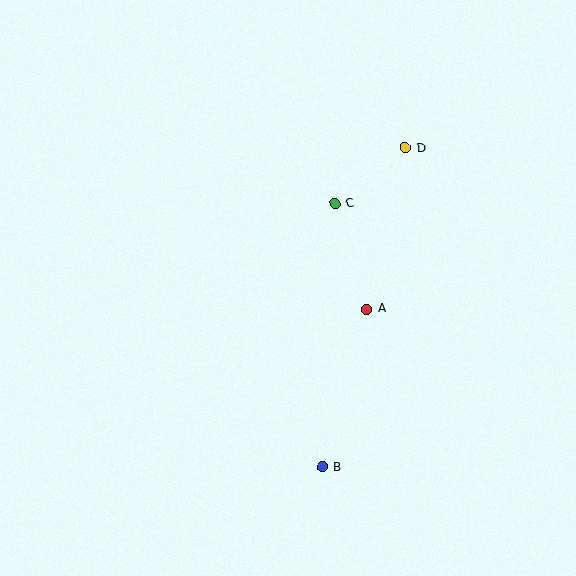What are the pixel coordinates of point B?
Point B is at (322, 467).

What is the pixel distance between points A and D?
The distance between A and D is 166 pixels.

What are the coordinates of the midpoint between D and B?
The midpoint between D and B is at (364, 308).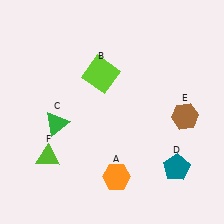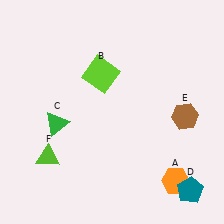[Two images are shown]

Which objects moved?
The objects that moved are: the orange hexagon (A), the teal pentagon (D).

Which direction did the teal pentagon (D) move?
The teal pentagon (D) moved down.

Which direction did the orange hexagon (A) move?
The orange hexagon (A) moved right.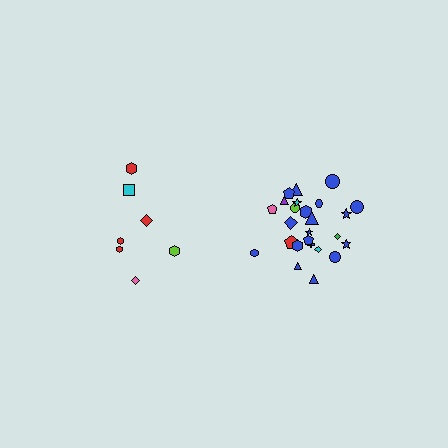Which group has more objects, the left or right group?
The right group.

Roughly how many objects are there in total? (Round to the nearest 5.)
Roughly 30 objects in total.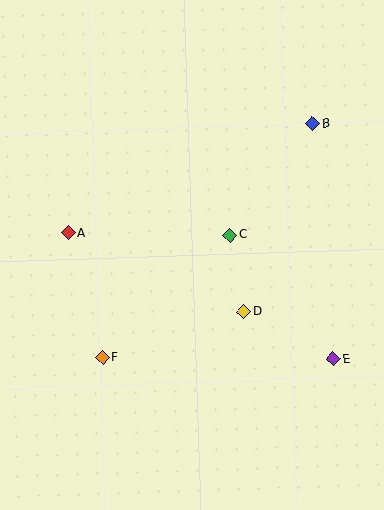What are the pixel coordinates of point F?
Point F is at (103, 357).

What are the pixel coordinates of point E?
Point E is at (333, 359).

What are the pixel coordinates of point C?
Point C is at (230, 235).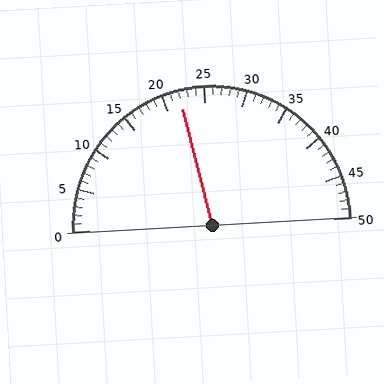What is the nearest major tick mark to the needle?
The nearest major tick mark is 20.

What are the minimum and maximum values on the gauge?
The gauge ranges from 0 to 50.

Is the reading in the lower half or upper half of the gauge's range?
The reading is in the lower half of the range (0 to 50).